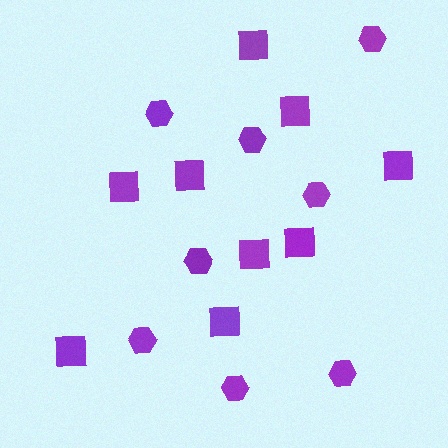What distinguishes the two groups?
There are 2 groups: one group of squares (9) and one group of hexagons (8).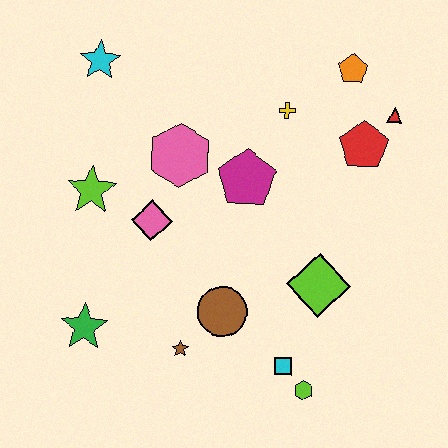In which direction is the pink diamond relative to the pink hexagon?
The pink diamond is below the pink hexagon.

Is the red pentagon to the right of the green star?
Yes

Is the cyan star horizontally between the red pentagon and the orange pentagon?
No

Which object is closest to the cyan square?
The lime hexagon is closest to the cyan square.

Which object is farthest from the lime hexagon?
The cyan star is farthest from the lime hexagon.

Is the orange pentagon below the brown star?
No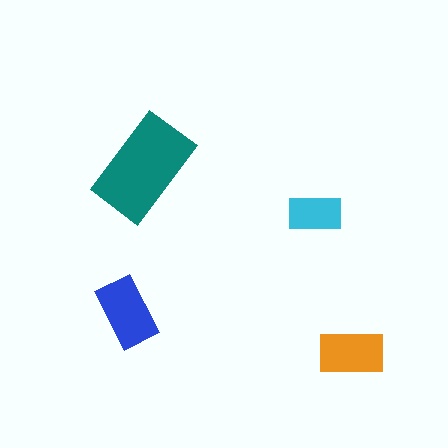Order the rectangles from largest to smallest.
the teal one, the blue one, the orange one, the cyan one.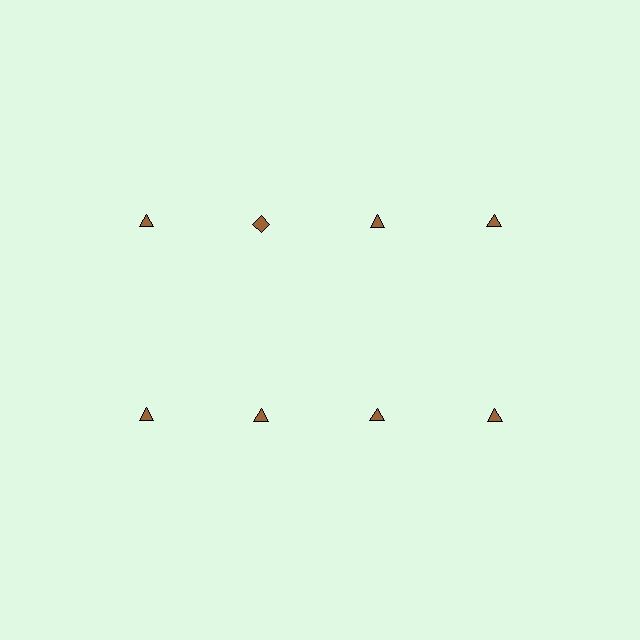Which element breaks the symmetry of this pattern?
The brown diamond in the top row, second from left column breaks the symmetry. All other shapes are brown triangles.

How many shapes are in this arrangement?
There are 8 shapes arranged in a grid pattern.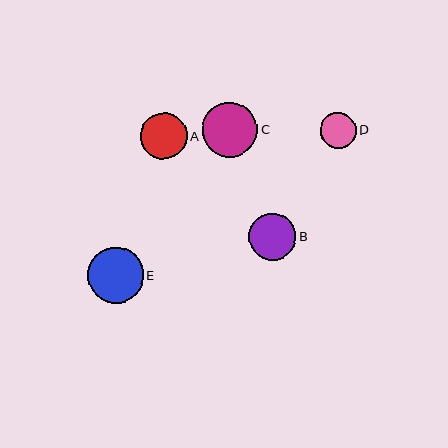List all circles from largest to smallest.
From largest to smallest: E, C, B, A, D.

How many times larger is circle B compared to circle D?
Circle B is approximately 1.3 times the size of circle D.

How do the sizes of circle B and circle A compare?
Circle B and circle A are approximately the same size.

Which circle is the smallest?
Circle D is the smallest with a size of approximately 36 pixels.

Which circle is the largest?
Circle E is the largest with a size of approximately 56 pixels.